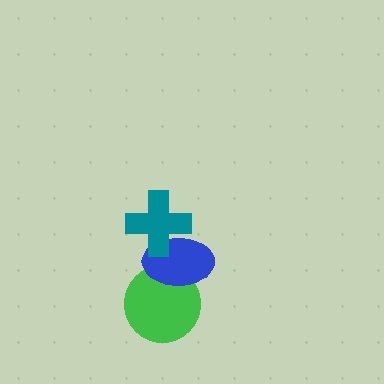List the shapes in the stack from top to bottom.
From top to bottom: the teal cross, the blue ellipse, the green circle.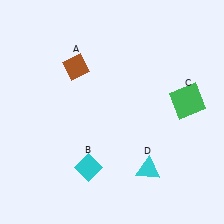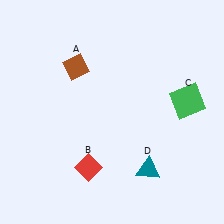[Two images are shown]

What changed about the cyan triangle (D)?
In Image 1, D is cyan. In Image 2, it changed to teal.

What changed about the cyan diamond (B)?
In Image 1, B is cyan. In Image 2, it changed to red.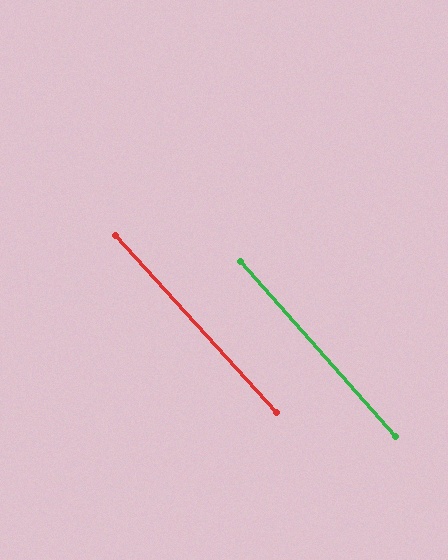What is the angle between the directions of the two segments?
Approximately 1 degree.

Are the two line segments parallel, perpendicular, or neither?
Parallel — their directions differ by only 0.8°.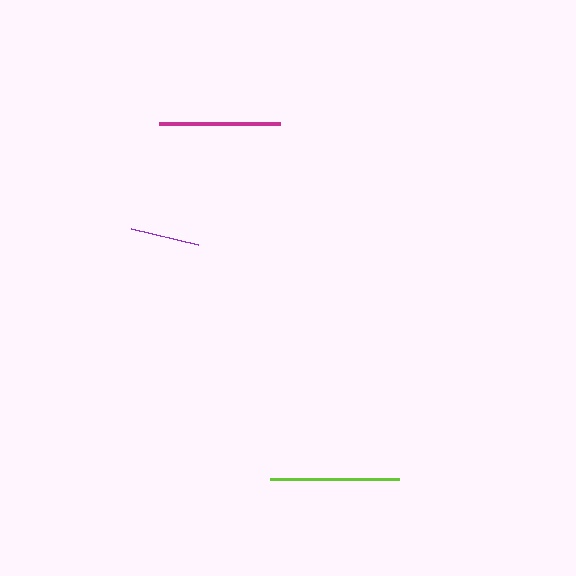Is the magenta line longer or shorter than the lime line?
The lime line is longer than the magenta line.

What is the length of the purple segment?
The purple segment is approximately 68 pixels long.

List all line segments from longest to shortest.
From longest to shortest: lime, magenta, purple.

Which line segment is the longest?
The lime line is the longest at approximately 129 pixels.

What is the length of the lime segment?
The lime segment is approximately 129 pixels long.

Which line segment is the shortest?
The purple line is the shortest at approximately 68 pixels.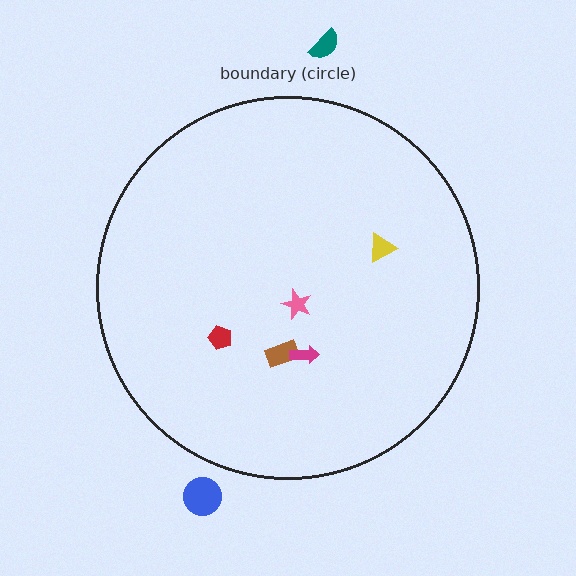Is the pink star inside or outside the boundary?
Inside.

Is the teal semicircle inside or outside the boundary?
Outside.